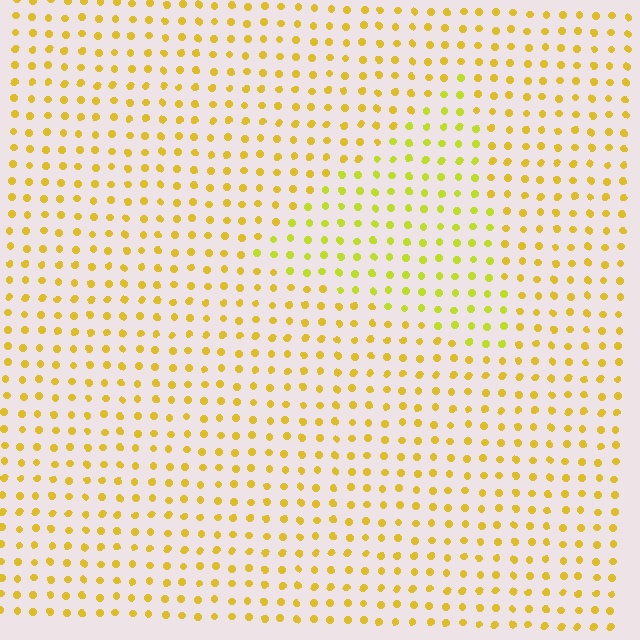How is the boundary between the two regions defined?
The boundary is defined purely by a slight shift in hue (about 22 degrees). Spacing, size, and orientation are identical on both sides.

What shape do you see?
I see a triangle.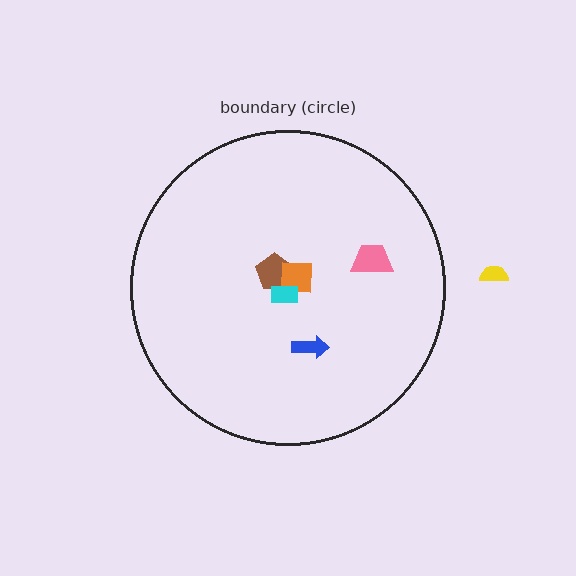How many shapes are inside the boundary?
5 inside, 1 outside.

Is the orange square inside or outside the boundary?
Inside.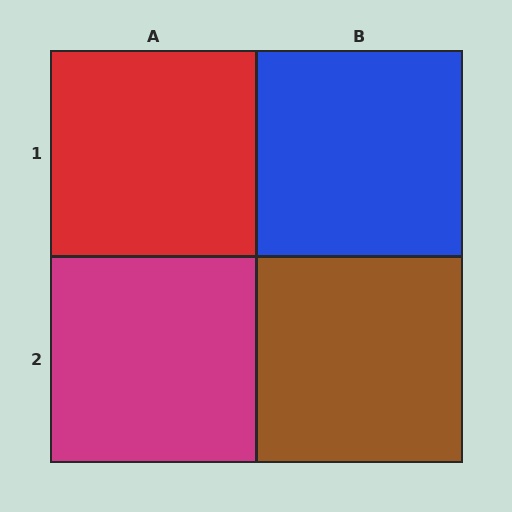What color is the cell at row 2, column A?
Magenta.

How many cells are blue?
1 cell is blue.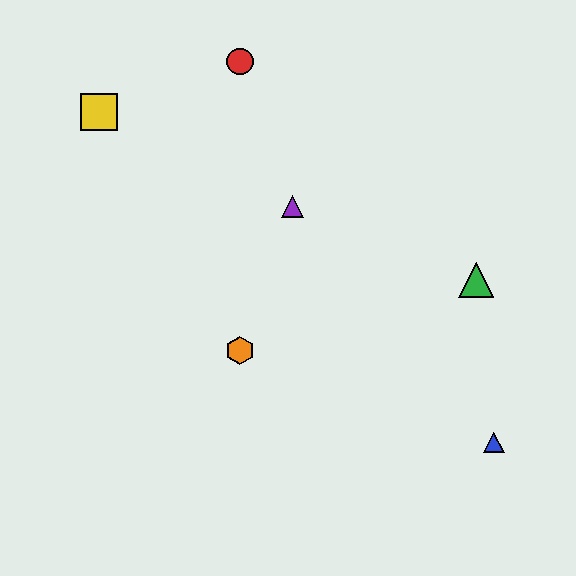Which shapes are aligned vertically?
The red circle, the orange hexagon are aligned vertically.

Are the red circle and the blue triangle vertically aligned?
No, the red circle is at x≈240 and the blue triangle is at x≈494.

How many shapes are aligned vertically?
2 shapes (the red circle, the orange hexagon) are aligned vertically.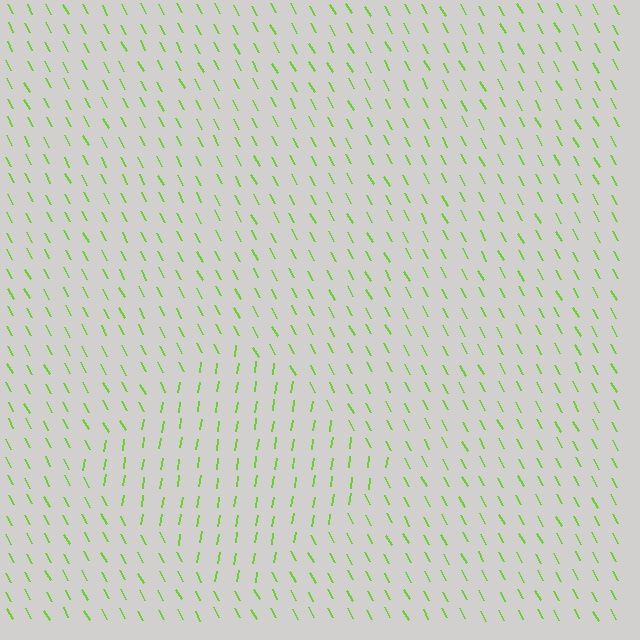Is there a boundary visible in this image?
Yes, there is a texture boundary formed by a change in line orientation.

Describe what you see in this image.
The image is filled with small lime line segments. A diamond region in the image has lines oriented differently from the surrounding lines, creating a visible texture boundary.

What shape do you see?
I see a diamond.